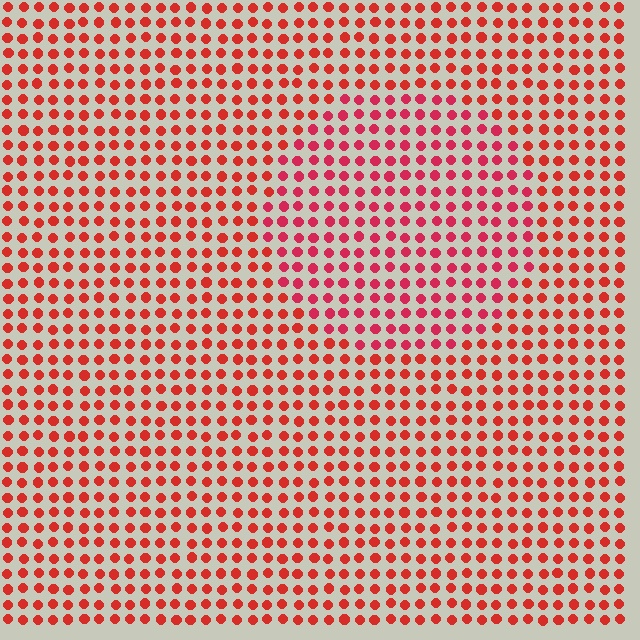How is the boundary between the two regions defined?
The boundary is defined purely by a slight shift in hue (about 18 degrees). Spacing, size, and orientation are identical on both sides.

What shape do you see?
I see a circle.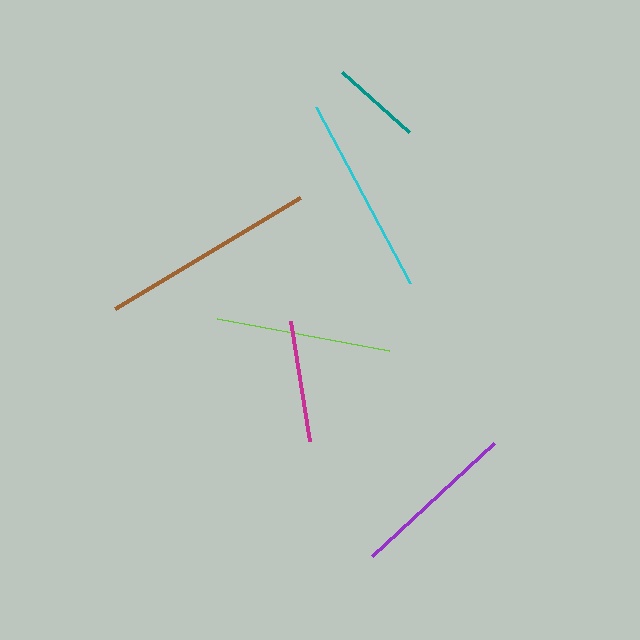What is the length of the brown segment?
The brown segment is approximately 216 pixels long.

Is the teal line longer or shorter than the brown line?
The brown line is longer than the teal line.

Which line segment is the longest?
The brown line is the longest at approximately 216 pixels.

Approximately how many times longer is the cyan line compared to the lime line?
The cyan line is approximately 1.1 times the length of the lime line.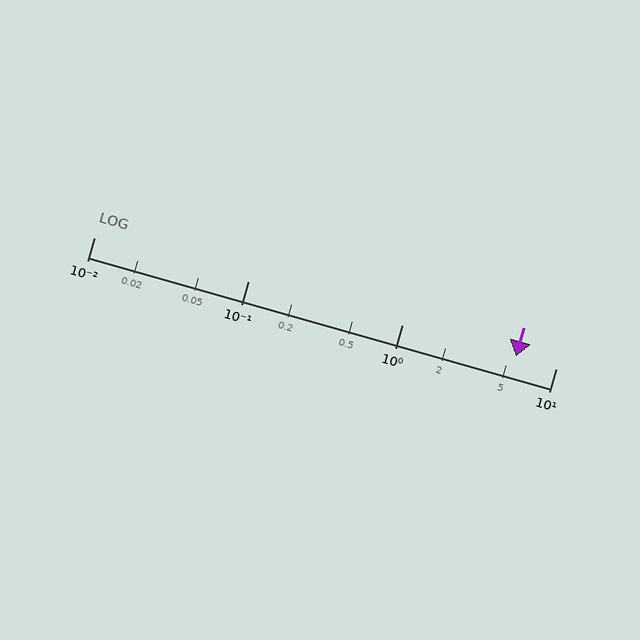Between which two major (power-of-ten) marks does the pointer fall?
The pointer is between 1 and 10.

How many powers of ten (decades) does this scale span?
The scale spans 3 decades, from 0.01 to 10.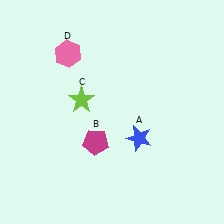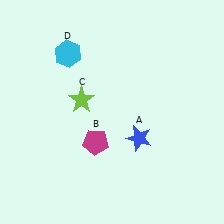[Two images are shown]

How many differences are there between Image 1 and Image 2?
There is 1 difference between the two images.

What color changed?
The hexagon (D) changed from pink in Image 1 to cyan in Image 2.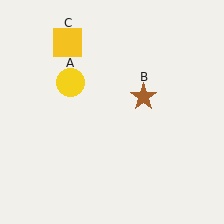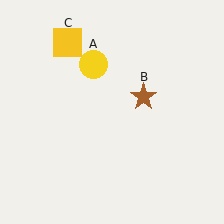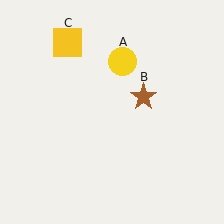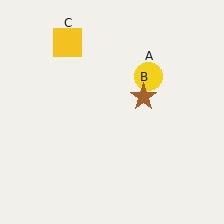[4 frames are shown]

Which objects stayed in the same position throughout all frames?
Brown star (object B) and yellow square (object C) remained stationary.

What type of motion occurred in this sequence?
The yellow circle (object A) rotated clockwise around the center of the scene.